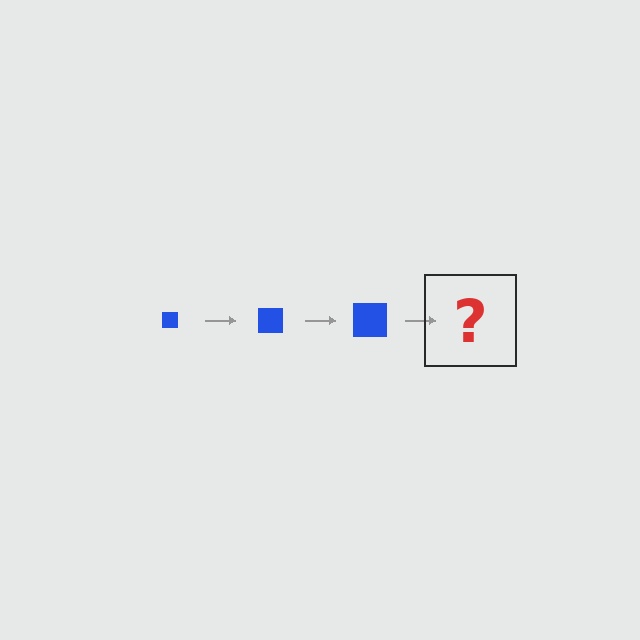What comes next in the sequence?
The next element should be a blue square, larger than the previous one.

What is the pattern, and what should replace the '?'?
The pattern is that the square gets progressively larger each step. The '?' should be a blue square, larger than the previous one.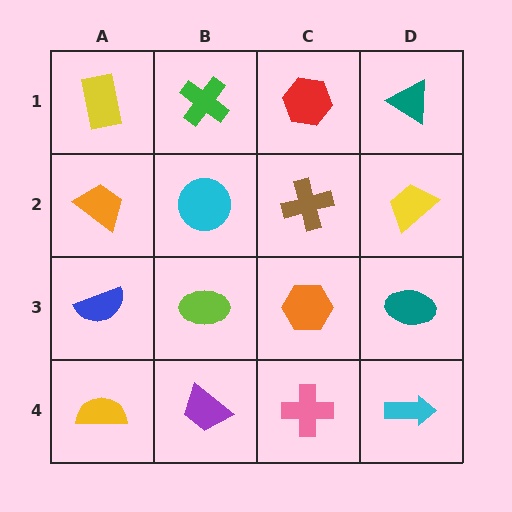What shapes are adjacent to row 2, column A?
A yellow rectangle (row 1, column A), a blue semicircle (row 3, column A), a cyan circle (row 2, column B).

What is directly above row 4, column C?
An orange hexagon.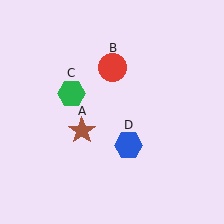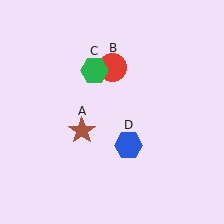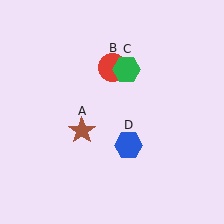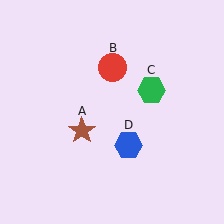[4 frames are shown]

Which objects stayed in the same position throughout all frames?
Brown star (object A) and red circle (object B) and blue hexagon (object D) remained stationary.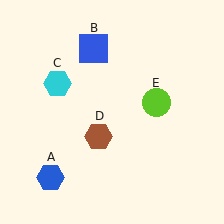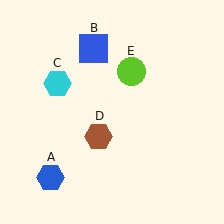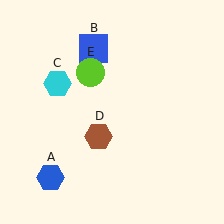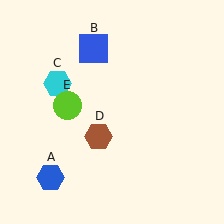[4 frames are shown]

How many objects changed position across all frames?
1 object changed position: lime circle (object E).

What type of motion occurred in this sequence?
The lime circle (object E) rotated counterclockwise around the center of the scene.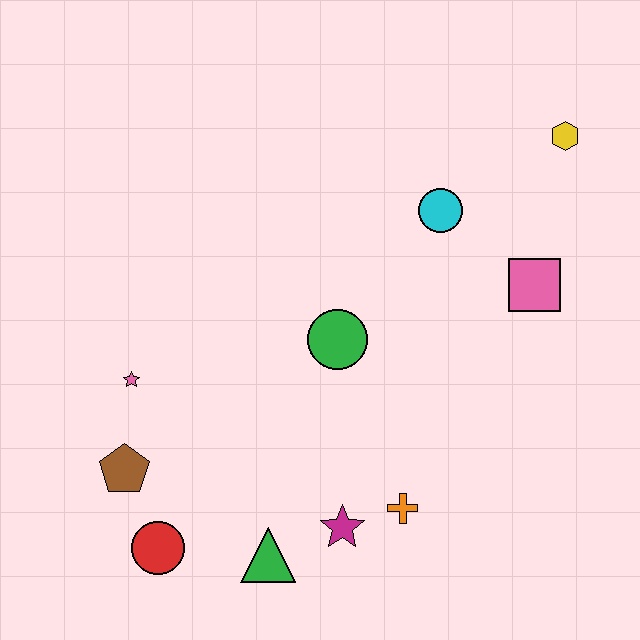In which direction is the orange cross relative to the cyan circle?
The orange cross is below the cyan circle.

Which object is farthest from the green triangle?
The yellow hexagon is farthest from the green triangle.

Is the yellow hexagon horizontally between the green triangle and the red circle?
No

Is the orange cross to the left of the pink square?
Yes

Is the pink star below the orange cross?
No